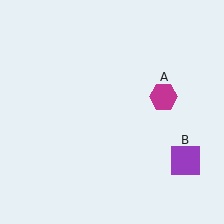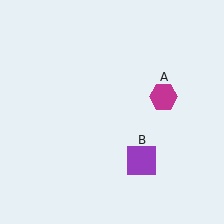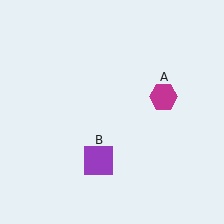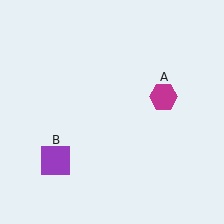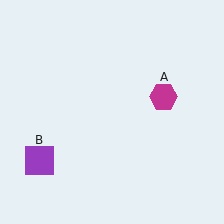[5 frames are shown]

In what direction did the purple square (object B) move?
The purple square (object B) moved left.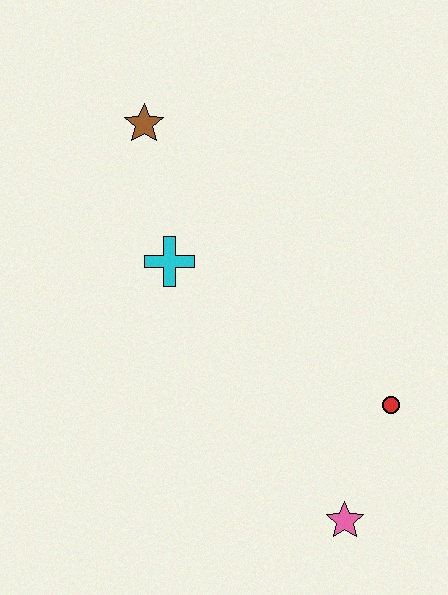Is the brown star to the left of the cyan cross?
Yes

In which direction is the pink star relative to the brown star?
The pink star is below the brown star.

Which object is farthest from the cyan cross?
The pink star is farthest from the cyan cross.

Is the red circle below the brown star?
Yes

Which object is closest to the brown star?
The cyan cross is closest to the brown star.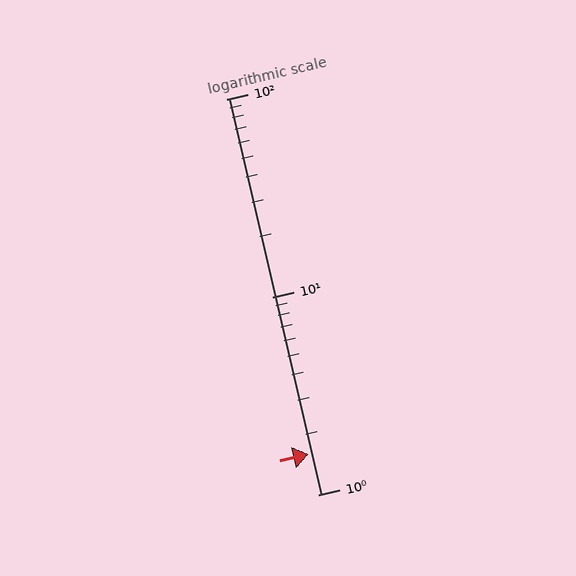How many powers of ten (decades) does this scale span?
The scale spans 2 decades, from 1 to 100.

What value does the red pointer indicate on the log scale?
The pointer indicates approximately 1.6.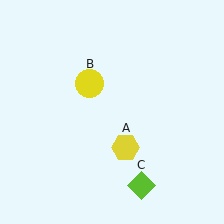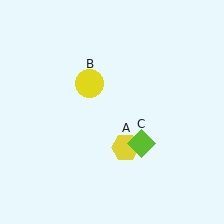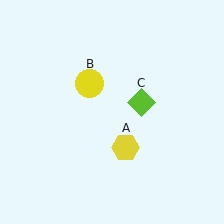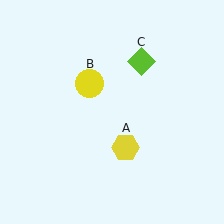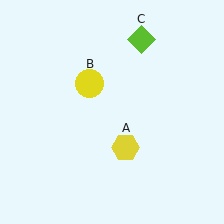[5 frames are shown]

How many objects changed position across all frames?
1 object changed position: lime diamond (object C).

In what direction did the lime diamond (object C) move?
The lime diamond (object C) moved up.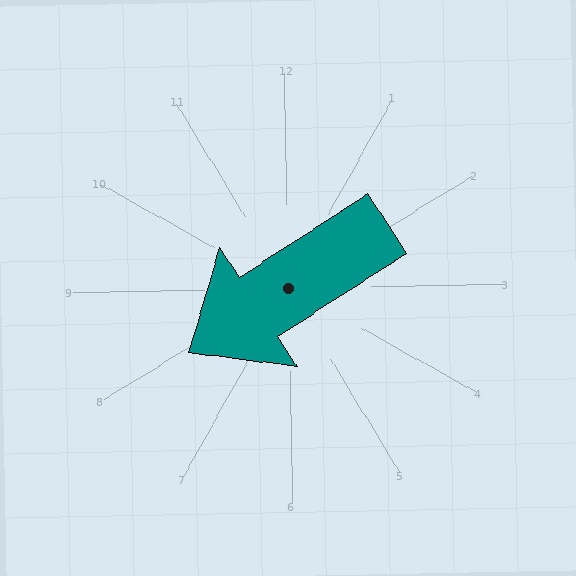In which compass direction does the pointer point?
Southwest.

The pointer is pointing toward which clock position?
Roughly 8 o'clock.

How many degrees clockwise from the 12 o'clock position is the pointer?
Approximately 238 degrees.